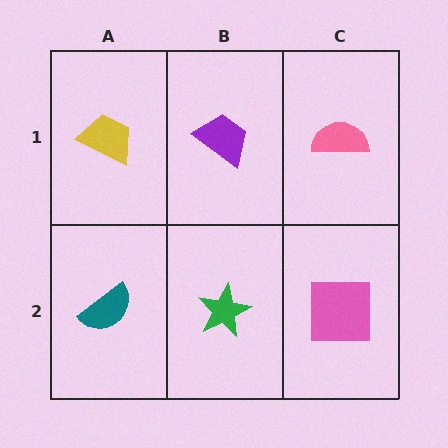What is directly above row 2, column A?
A yellow trapezoid.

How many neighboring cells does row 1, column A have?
2.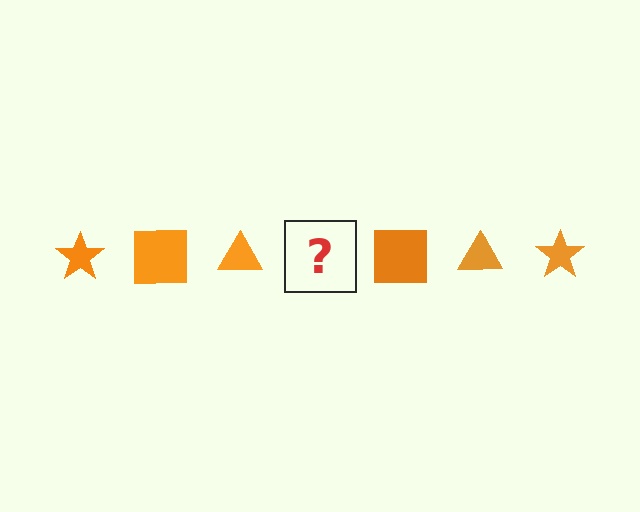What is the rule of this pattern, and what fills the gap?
The rule is that the pattern cycles through star, square, triangle shapes in orange. The gap should be filled with an orange star.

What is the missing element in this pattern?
The missing element is an orange star.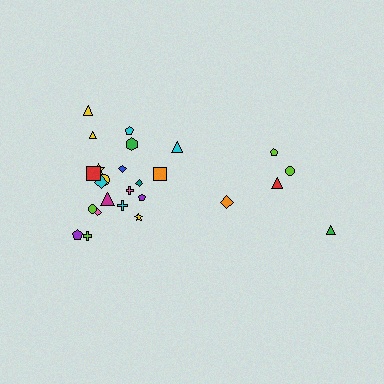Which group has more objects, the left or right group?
The left group.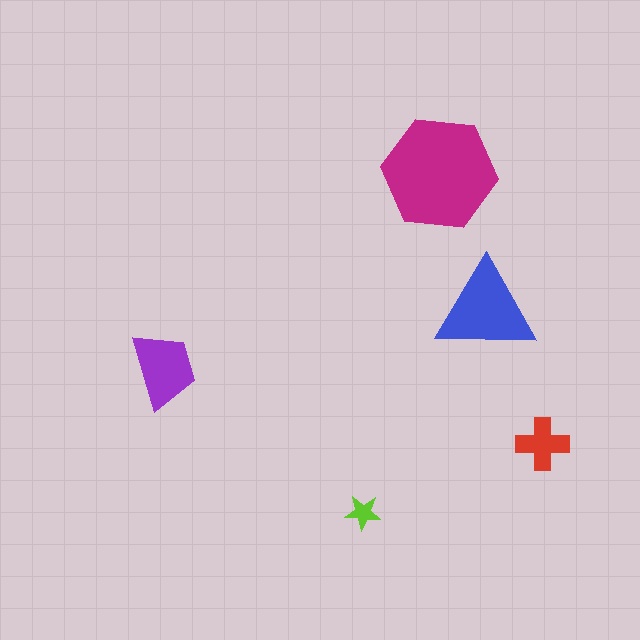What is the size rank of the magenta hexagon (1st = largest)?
1st.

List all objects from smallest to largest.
The lime star, the red cross, the purple trapezoid, the blue triangle, the magenta hexagon.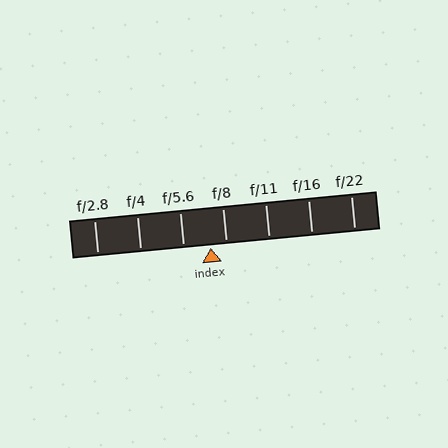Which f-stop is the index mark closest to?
The index mark is closest to f/8.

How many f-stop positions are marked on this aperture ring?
There are 7 f-stop positions marked.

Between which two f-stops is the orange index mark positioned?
The index mark is between f/5.6 and f/8.